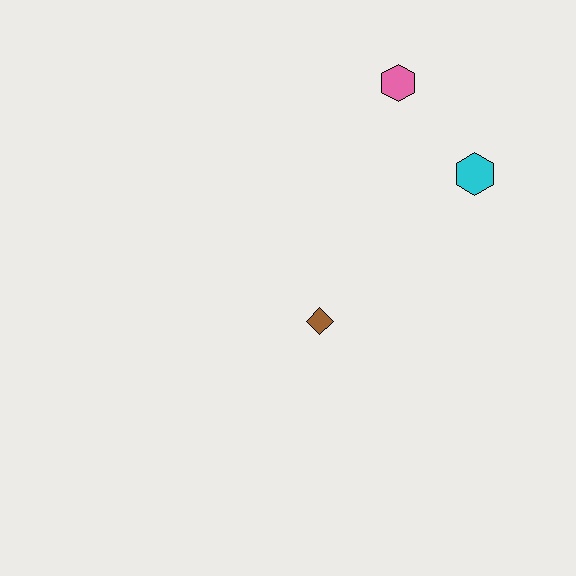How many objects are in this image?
There are 3 objects.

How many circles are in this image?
There are no circles.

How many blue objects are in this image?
There are no blue objects.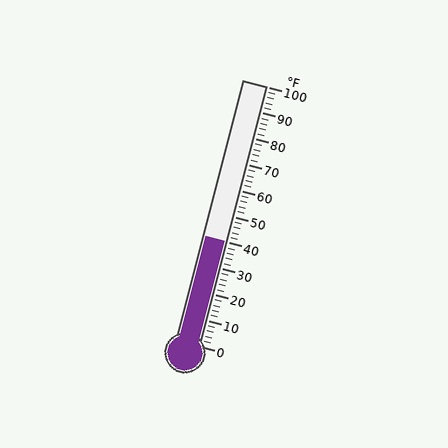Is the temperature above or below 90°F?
The temperature is below 90°F.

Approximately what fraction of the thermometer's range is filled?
The thermometer is filled to approximately 40% of its range.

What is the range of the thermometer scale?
The thermometer scale ranges from 0°F to 100°F.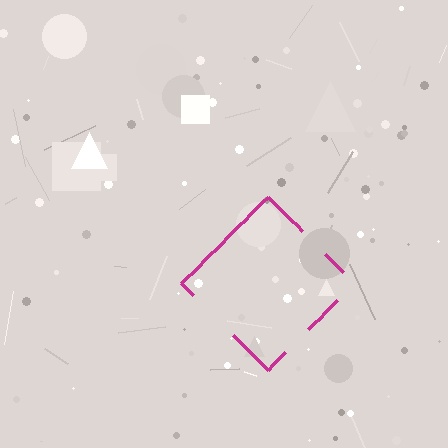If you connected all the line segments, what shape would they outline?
They would outline a diamond.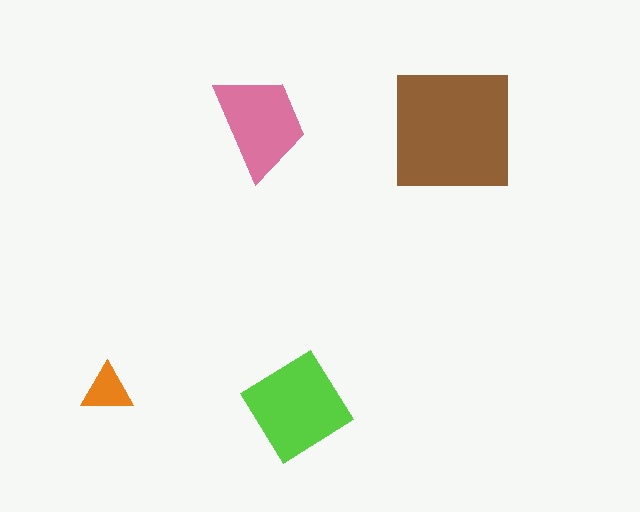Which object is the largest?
The brown square.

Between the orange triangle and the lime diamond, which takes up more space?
The lime diamond.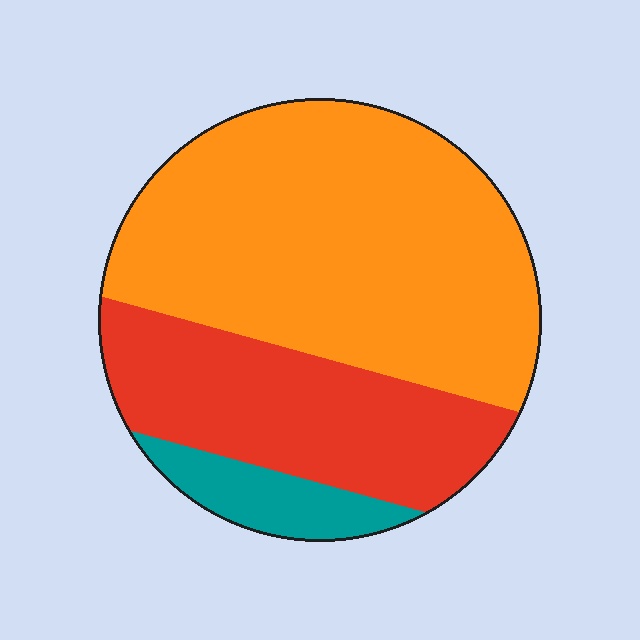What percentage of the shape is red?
Red takes up about one third (1/3) of the shape.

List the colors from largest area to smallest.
From largest to smallest: orange, red, teal.